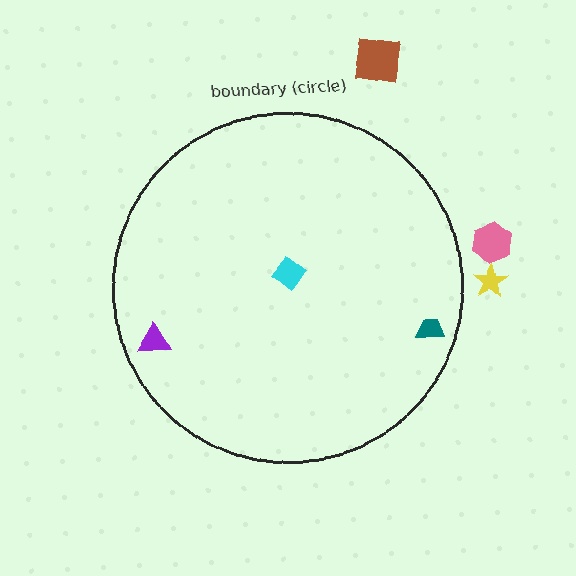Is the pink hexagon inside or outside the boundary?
Outside.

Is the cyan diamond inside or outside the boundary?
Inside.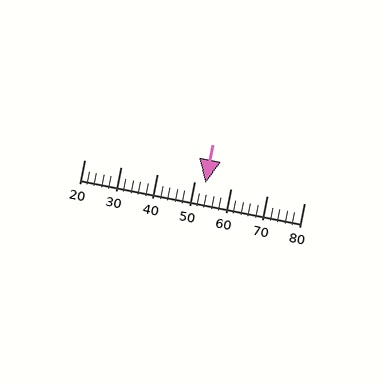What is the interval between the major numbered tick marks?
The major tick marks are spaced 10 units apart.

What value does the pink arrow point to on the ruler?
The pink arrow points to approximately 53.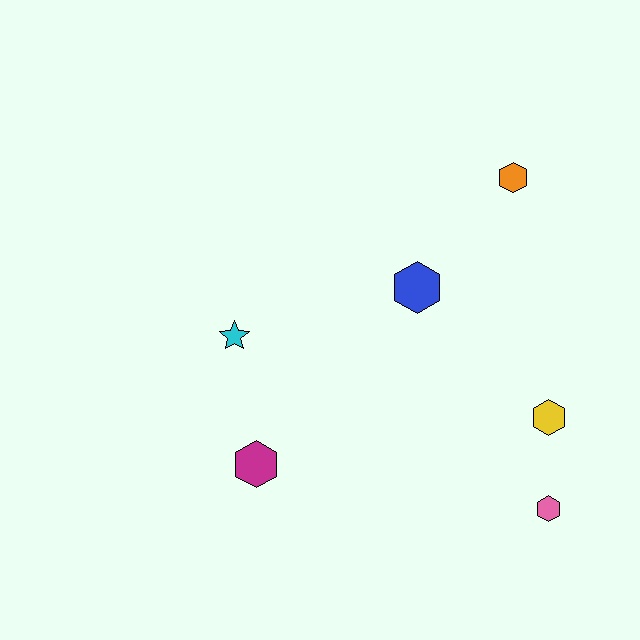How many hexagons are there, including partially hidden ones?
There are 5 hexagons.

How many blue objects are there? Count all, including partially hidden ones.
There is 1 blue object.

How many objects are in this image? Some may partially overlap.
There are 6 objects.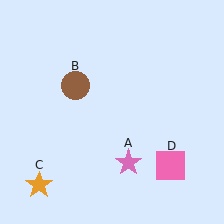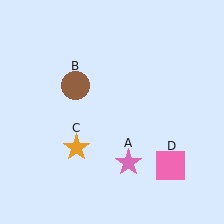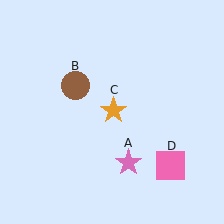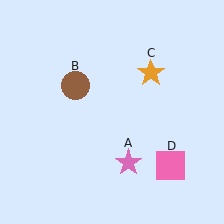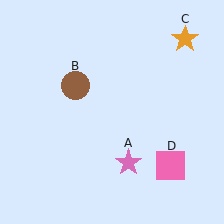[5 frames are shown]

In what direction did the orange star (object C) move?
The orange star (object C) moved up and to the right.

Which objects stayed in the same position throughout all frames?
Pink star (object A) and brown circle (object B) and pink square (object D) remained stationary.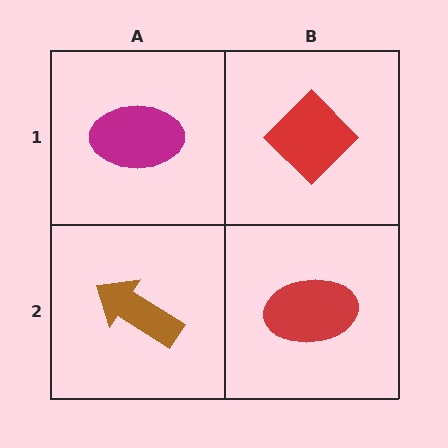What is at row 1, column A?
A magenta ellipse.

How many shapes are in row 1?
2 shapes.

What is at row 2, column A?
A brown arrow.